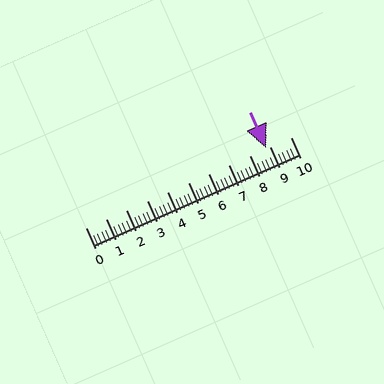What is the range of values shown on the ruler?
The ruler shows values from 0 to 10.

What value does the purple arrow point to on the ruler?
The purple arrow points to approximately 8.8.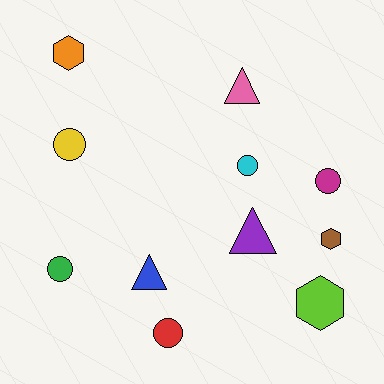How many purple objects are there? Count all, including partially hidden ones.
There is 1 purple object.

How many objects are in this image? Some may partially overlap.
There are 11 objects.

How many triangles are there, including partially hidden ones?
There are 3 triangles.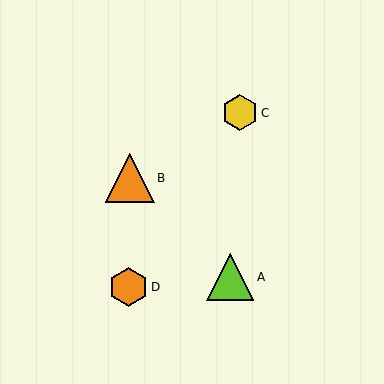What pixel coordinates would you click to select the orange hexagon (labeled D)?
Click at (129, 287) to select the orange hexagon D.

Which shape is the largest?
The orange triangle (labeled B) is the largest.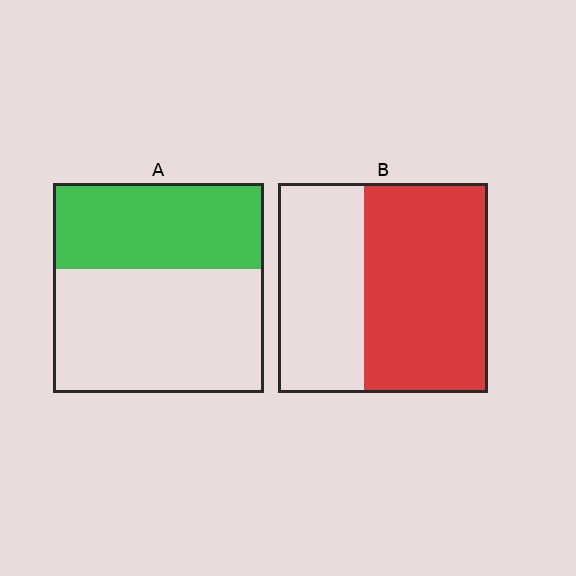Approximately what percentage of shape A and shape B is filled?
A is approximately 40% and B is approximately 60%.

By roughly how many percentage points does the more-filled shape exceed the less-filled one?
By roughly 20 percentage points (B over A).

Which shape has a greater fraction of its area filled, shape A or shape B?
Shape B.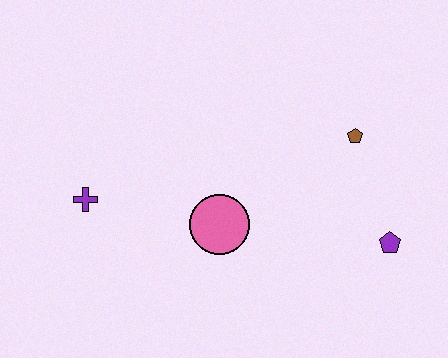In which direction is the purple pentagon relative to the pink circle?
The purple pentagon is to the right of the pink circle.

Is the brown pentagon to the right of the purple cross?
Yes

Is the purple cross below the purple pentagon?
No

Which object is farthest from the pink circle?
The purple pentagon is farthest from the pink circle.